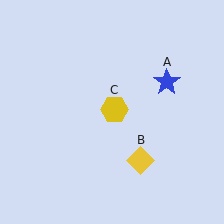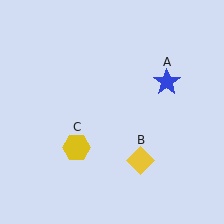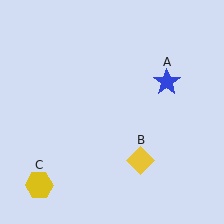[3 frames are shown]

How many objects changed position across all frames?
1 object changed position: yellow hexagon (object C).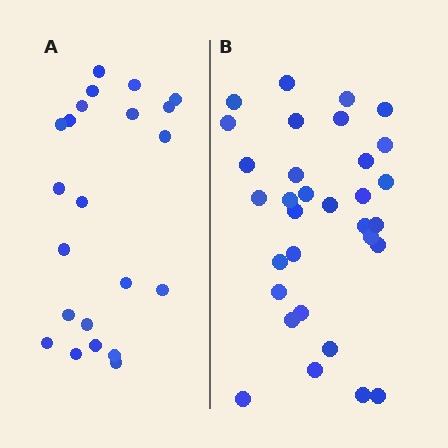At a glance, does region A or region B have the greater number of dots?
Region B (the right region) has more dots.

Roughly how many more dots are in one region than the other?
Region B has roughly 10 or so more dots than region A.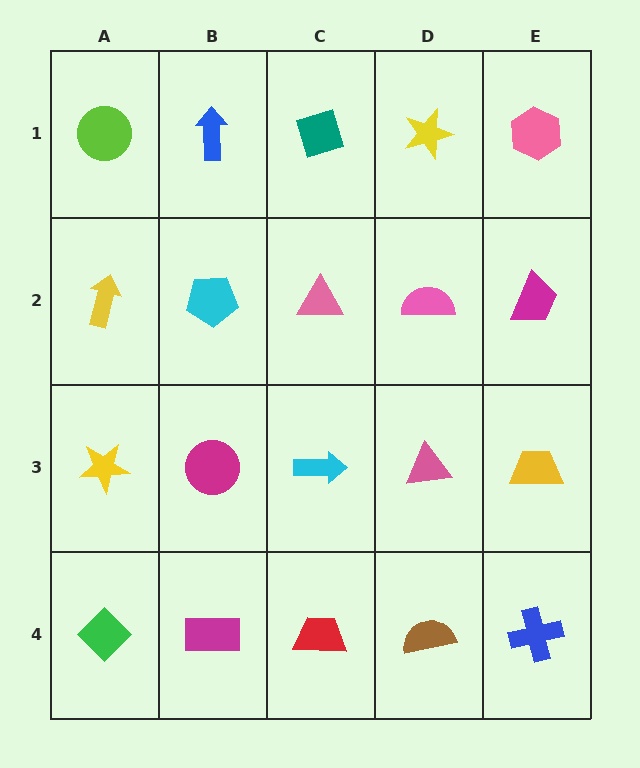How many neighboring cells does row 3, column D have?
4.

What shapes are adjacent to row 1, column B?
A cyan pentagon (row 2, column B), a lime circle (row 1, column A), a teal diamond (row 1, column C).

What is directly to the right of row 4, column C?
A brown semicircle.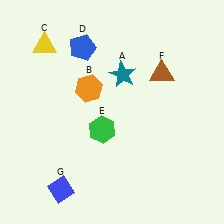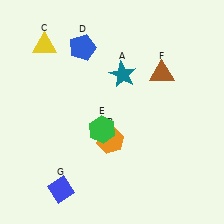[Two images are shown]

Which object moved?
The orange hexagon (B) moved down.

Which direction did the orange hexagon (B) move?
The orange hexagon (B) moved down.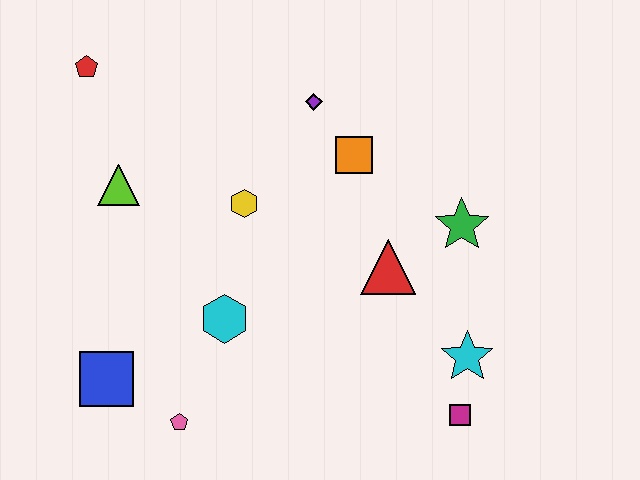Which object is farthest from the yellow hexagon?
The magenta square is farthest from the yellow hexagon.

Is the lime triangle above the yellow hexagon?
Yes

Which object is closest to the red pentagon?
The lime triangle is closest to the red pentagon.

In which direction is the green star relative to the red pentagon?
The green star is to the right of the red pentagon.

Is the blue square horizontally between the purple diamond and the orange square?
No